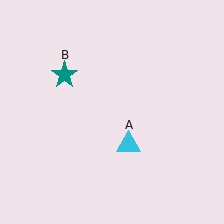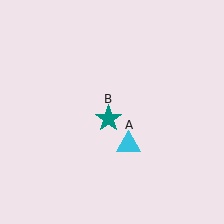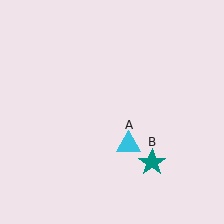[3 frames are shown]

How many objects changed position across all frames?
1 object changed position: teal star (object B).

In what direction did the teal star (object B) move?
The teal star (object B) moved down and to the right.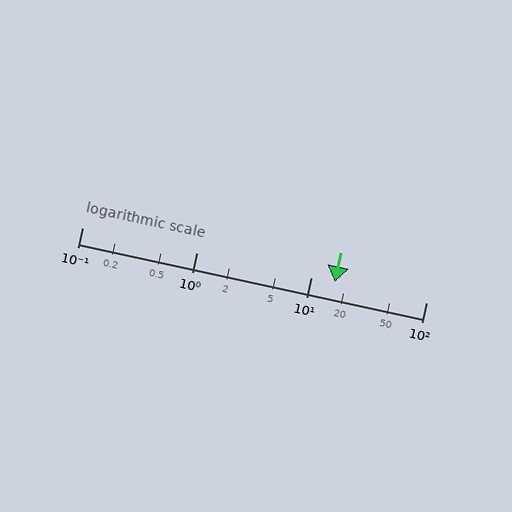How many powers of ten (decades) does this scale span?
The scale spans 3 decades, from 0.1 to 100.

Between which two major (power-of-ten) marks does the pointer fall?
The pointer is between 10 and 100.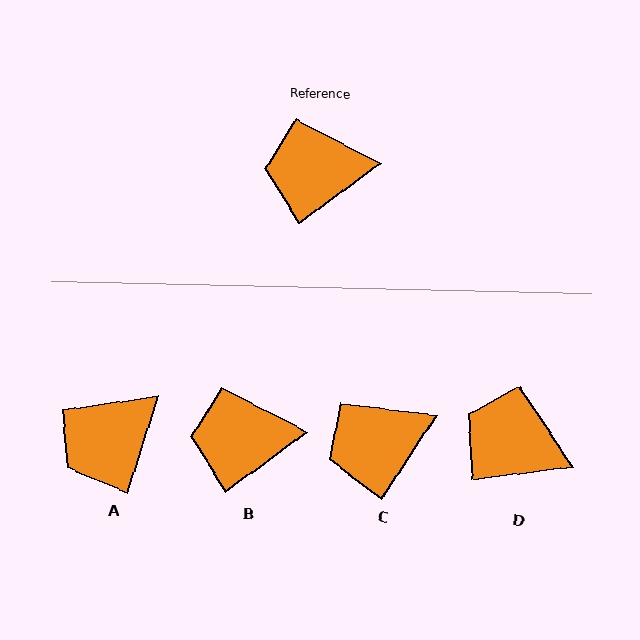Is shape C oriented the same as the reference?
No, it is off by about 21 degrees.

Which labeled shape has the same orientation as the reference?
B.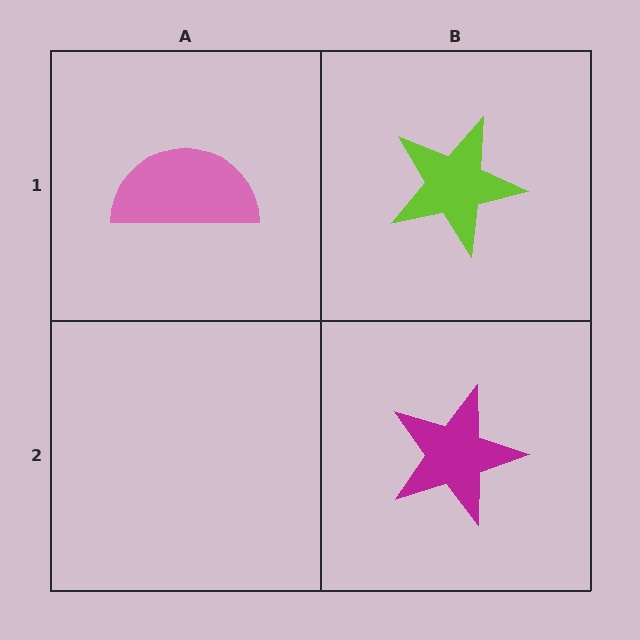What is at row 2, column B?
A magenta star.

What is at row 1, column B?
A lime star.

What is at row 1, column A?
A pink semicircle.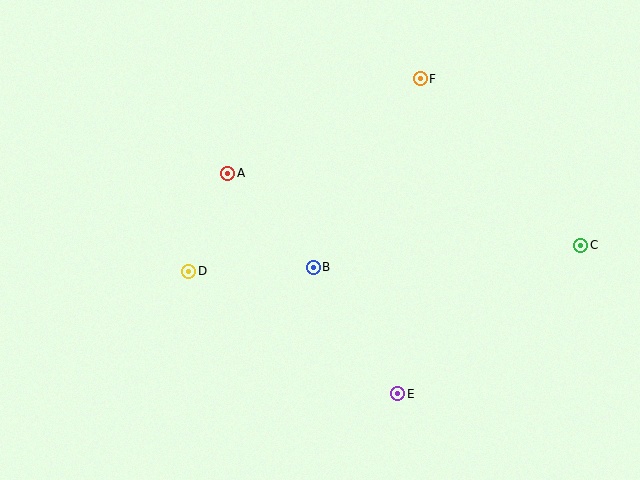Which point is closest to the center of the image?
Point B at (313, 267) is closest to the center.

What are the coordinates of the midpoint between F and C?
The midpoint between F and C is at (500, 162).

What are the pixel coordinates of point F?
Point F is at (420, 79).